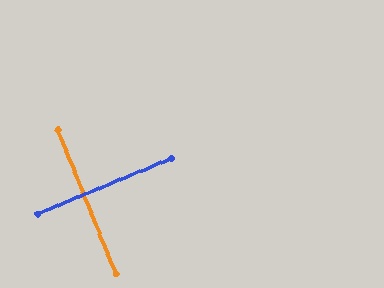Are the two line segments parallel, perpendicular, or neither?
Perpendicular — they meet at approximately 89°.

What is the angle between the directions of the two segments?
Approximately 89 degrees.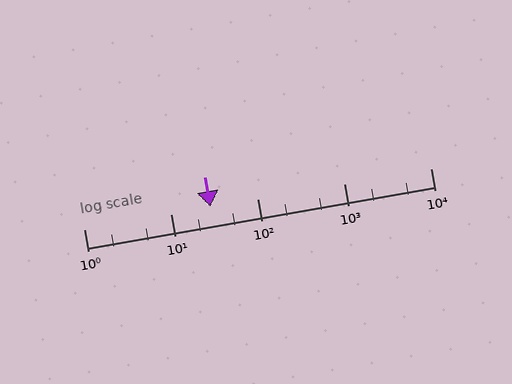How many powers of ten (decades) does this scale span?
The scale spans 4 decades, from 1 to 10000.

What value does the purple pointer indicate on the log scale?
The pointer indicates approximately 29.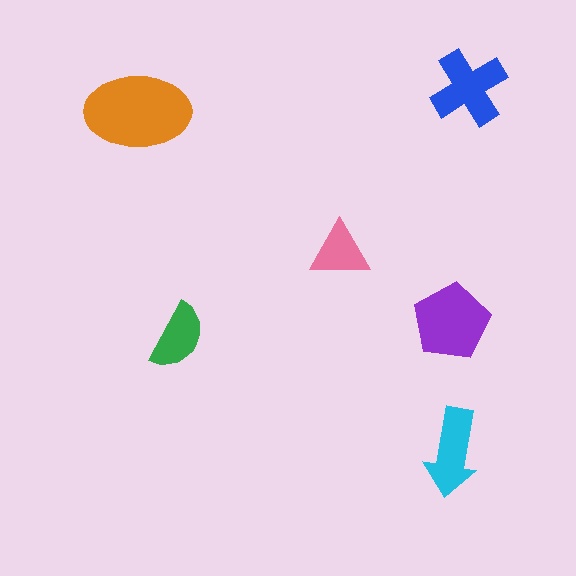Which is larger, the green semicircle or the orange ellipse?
The orange ellipse.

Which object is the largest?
The orange ellipse.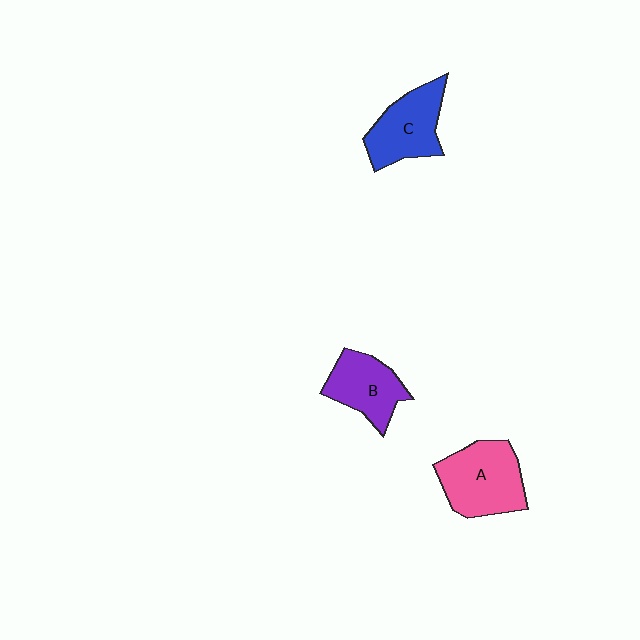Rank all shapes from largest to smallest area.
From largest to smallest: A (pink), C (blue), B (purple).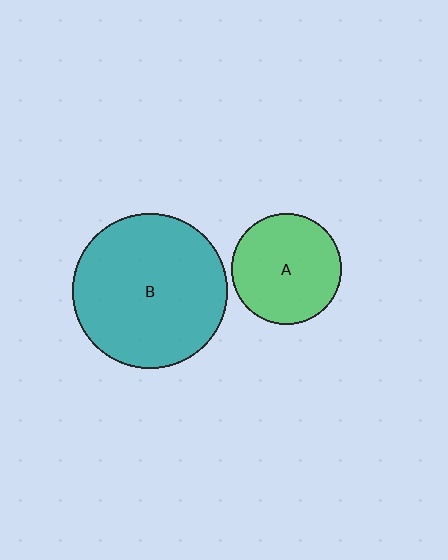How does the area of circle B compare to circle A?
Approximately 2.0 times.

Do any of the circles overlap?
No, none of the circles overlap.